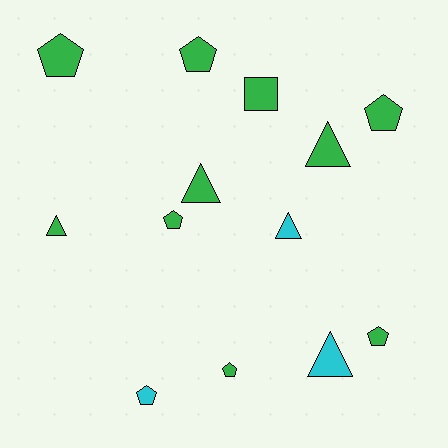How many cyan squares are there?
There are no cyan squares.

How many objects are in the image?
There are 13 objects.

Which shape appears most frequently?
Pentagon, with 7 objects.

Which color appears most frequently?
Green, with 10 objects.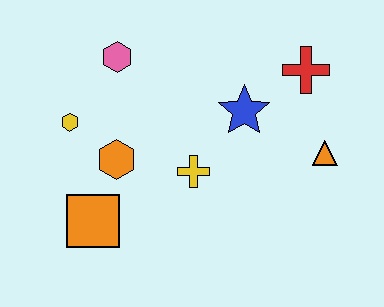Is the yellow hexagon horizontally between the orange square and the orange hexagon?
No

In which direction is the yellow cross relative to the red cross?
The yellow cross is to the left of the red cross.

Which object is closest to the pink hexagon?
The yellow hexagon is closest to the pink hexagon.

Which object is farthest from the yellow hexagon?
The orange triangle is farthest from the yellow hexagon.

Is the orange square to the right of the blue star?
No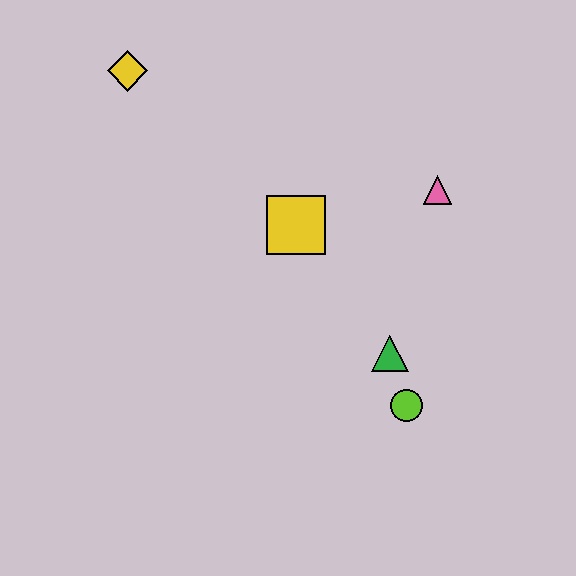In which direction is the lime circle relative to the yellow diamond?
The lime circle is below the yellow diamond.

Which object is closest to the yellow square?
The pink triangle is closest to the yellow square.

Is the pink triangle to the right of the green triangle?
Yes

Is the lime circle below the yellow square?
Yes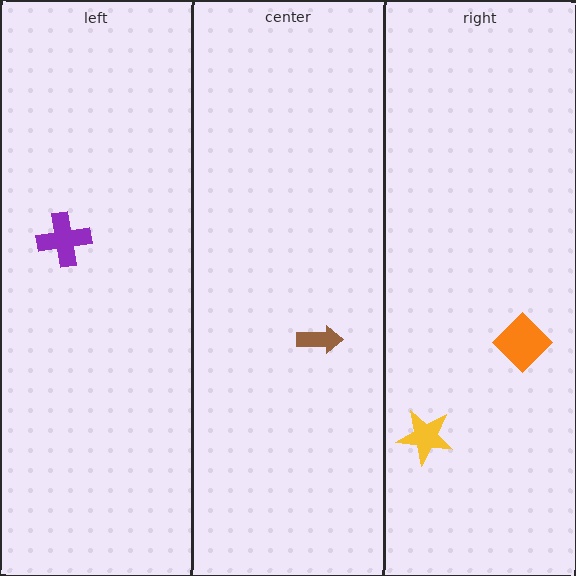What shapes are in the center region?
The brown arrow.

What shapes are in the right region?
The yellow star, the orange diamond.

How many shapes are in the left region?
1.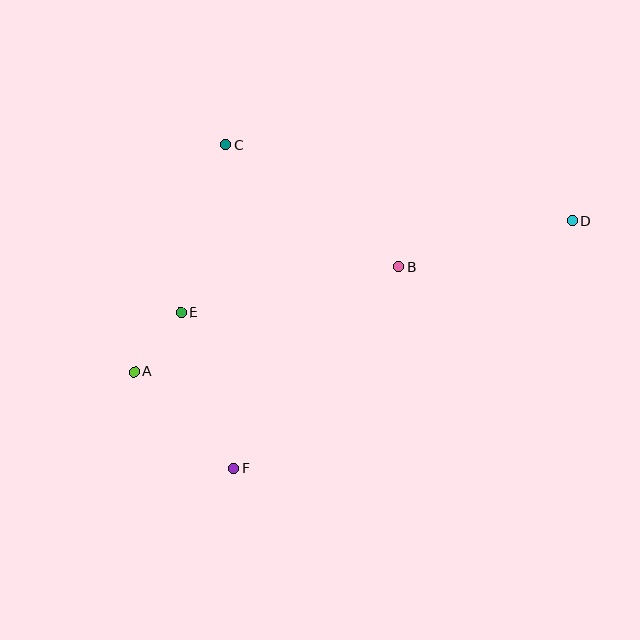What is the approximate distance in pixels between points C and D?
The distance between C and D is approximately 354 pixels.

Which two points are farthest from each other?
Points A and D are farthest from each other.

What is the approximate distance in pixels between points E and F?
The distance between E and F is approximately 165 pixels.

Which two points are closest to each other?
Points A and E are closest to each other.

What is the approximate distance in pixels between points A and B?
The distance between A and B is approximately 285 pixels.